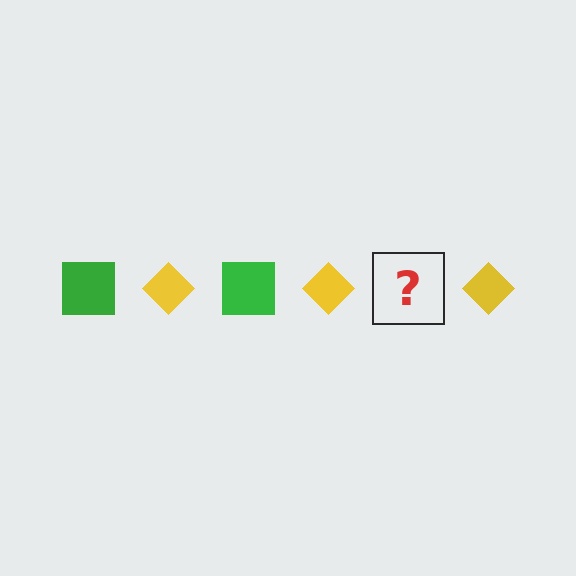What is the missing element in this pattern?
The missing element is a green square.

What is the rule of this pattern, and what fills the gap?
The rule is that the pattern alternates between green square and yellow diamond. The gap should be filled with a green square.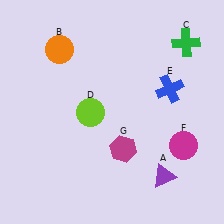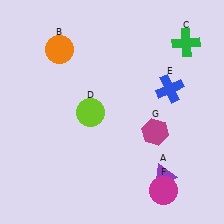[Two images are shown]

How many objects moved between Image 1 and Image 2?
2 objects moved between the two images.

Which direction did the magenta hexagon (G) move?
The magenta hexagon (G) moved right.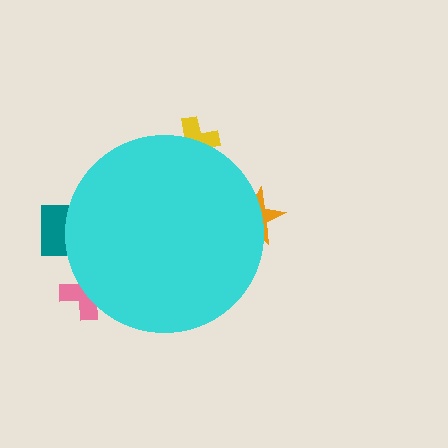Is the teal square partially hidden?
Yes, the teal square is partially hidden behind the cyan circle.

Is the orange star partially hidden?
Yes, the orange star is partially hidden behind the cyan circle.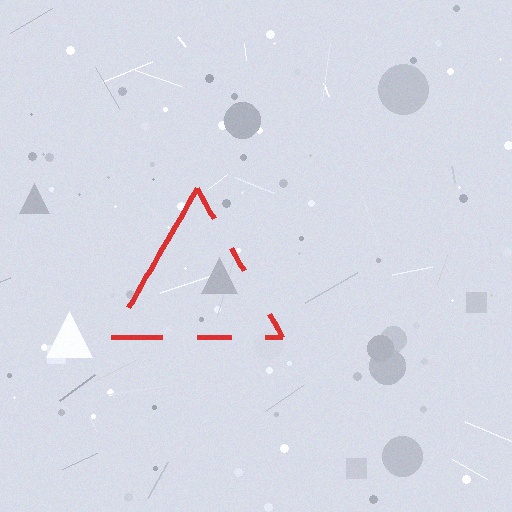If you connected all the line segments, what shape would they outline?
They would outline a triangle.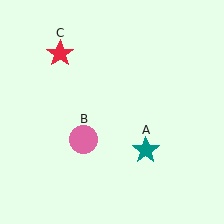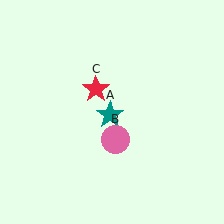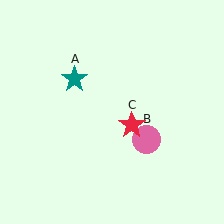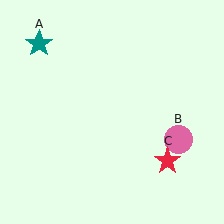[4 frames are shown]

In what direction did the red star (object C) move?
The red star (object C) moved down and to the right.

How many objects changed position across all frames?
3 objects changed position: teal star (object A), pink circle (object B), red star (object C).